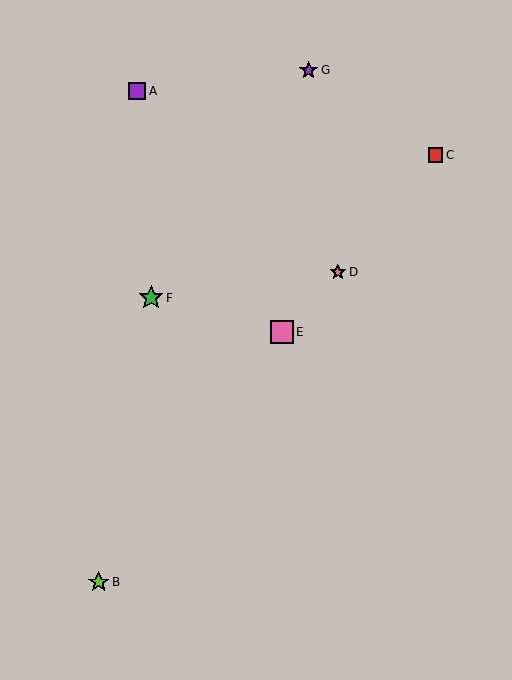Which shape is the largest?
The green star (labeled F) is the largest.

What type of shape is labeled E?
Shape E is a pink square.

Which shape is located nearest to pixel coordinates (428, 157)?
The red square (labeled C) at (436, 155) is nearest to that location.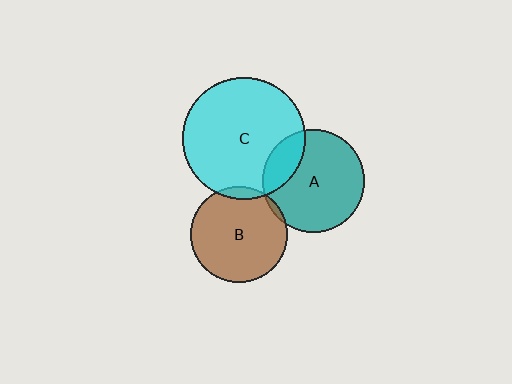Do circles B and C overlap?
Yes.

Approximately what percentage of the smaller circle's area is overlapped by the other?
Approximately 5%.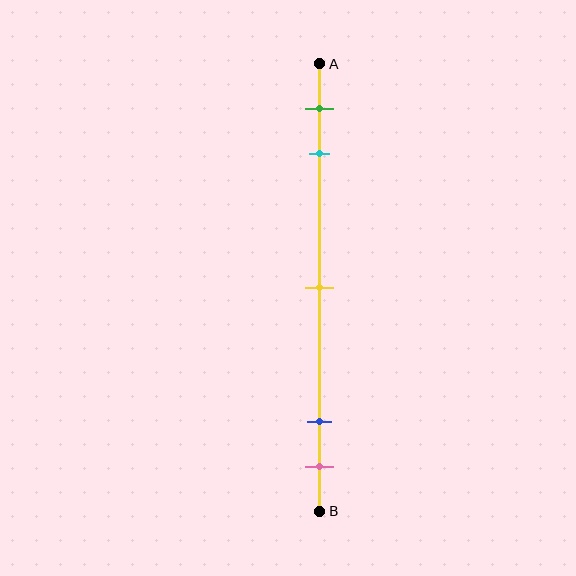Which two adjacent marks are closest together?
The blue and pink marks are the closest adjacent pair.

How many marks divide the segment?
There are 5 marks dividing the segment.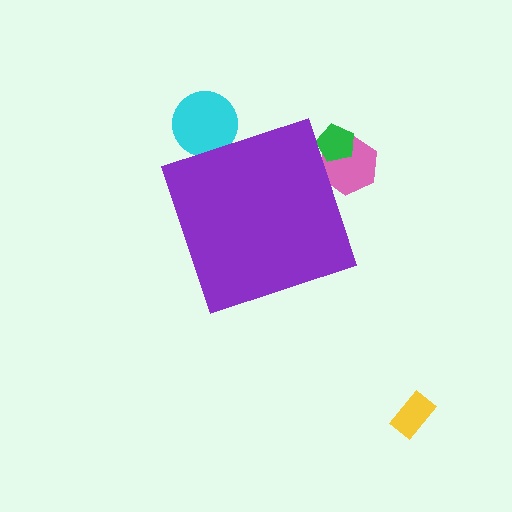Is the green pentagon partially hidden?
Yes, the green pentagon is partially hidden behind the purple diamond.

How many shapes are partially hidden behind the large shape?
3 shapes are partially hidden.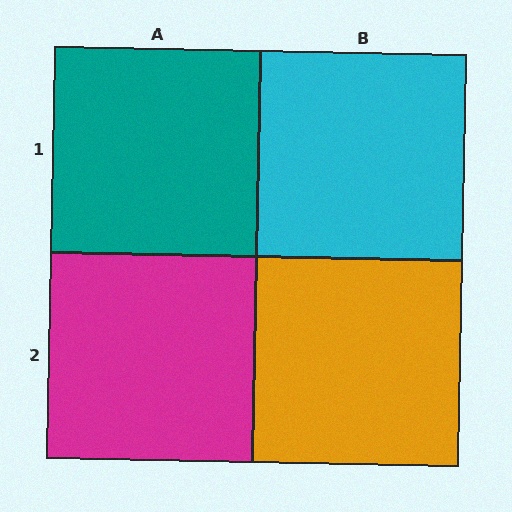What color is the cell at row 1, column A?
Teal.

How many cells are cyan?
1 cell is cyan.